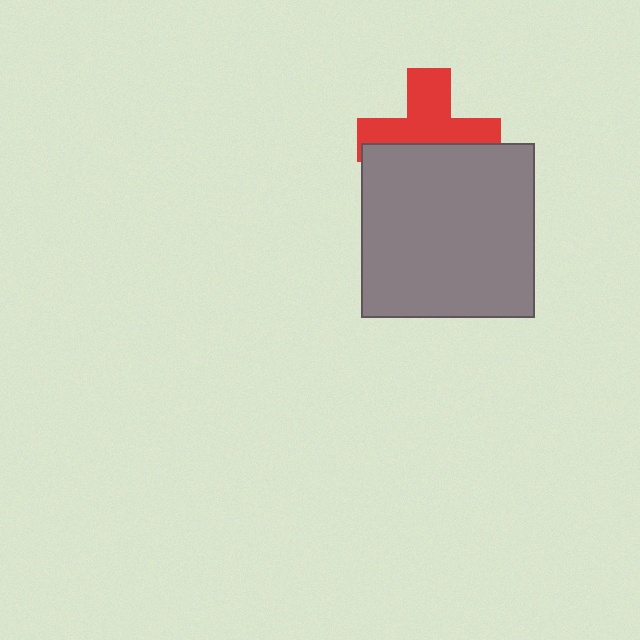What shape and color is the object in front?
The object in front is a gray square.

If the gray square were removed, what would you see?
You would see the complete red cross.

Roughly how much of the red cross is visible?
About half of it is visible (roughly 56%).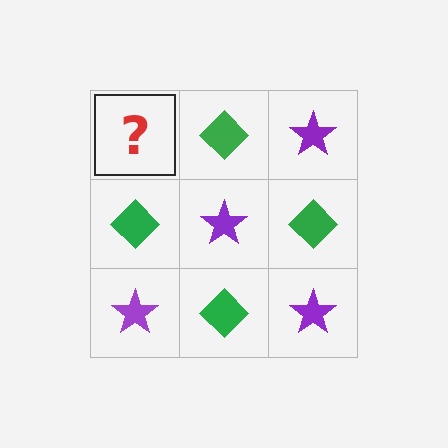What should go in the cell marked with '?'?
The missing cell should contain a purple star.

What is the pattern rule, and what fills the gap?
The rule is that it alternates purple star and green diamond in a checkerboard pattern. The gap should be filled with a purple star.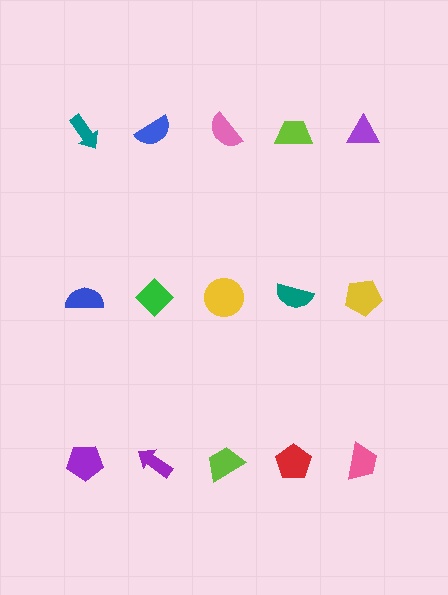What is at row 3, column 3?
A lime trapezoid.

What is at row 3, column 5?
A pink trapezoid.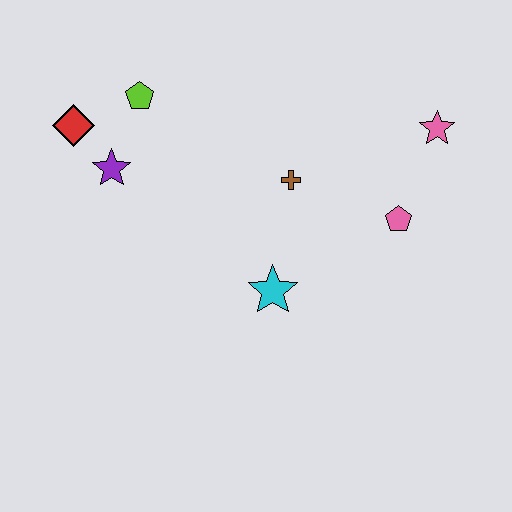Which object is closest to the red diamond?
The purple star is closest to the red diamond.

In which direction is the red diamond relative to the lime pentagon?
The red diamond is to the left of the lime pentagon.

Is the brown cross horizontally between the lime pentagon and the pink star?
Yes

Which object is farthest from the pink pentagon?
The red diamond is farthest from the pink pentagon.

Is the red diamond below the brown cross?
No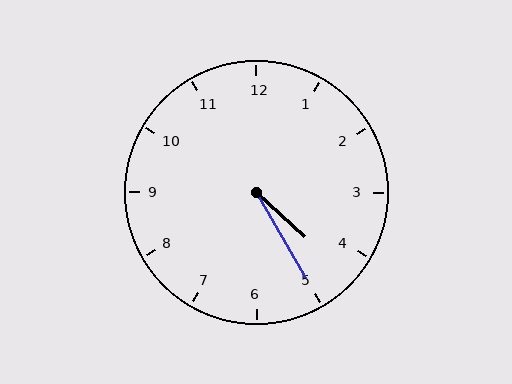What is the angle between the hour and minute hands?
Approximately 18 degrees.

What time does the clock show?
4:25.